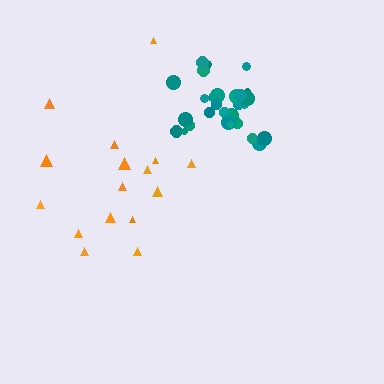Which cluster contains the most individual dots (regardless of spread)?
Teal (28).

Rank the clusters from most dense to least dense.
teal, orange.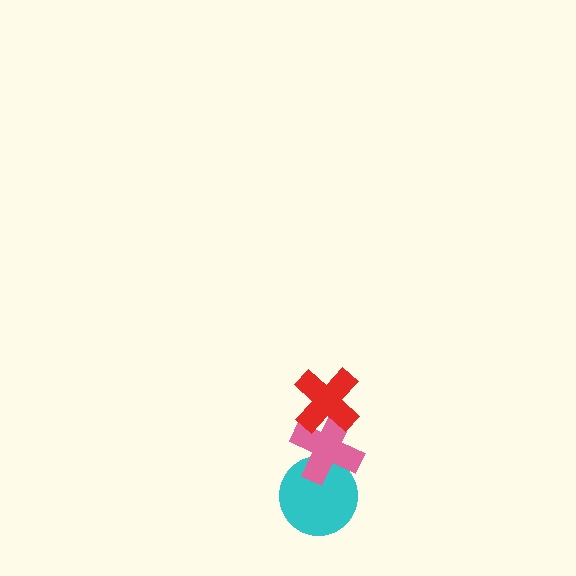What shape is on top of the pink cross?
The red cross is on top of the pink cross.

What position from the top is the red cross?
The red cross is 1st from the top.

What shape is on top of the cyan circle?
The pink cross is on top of the cyan circle.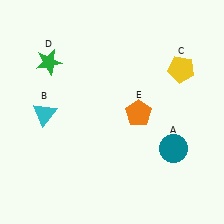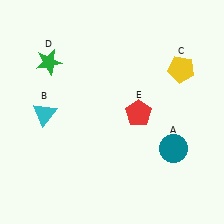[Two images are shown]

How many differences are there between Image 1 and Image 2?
There is 1 difference between the two images.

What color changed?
The pentagon (E) changed from orange in Image 1 to red in Image 2.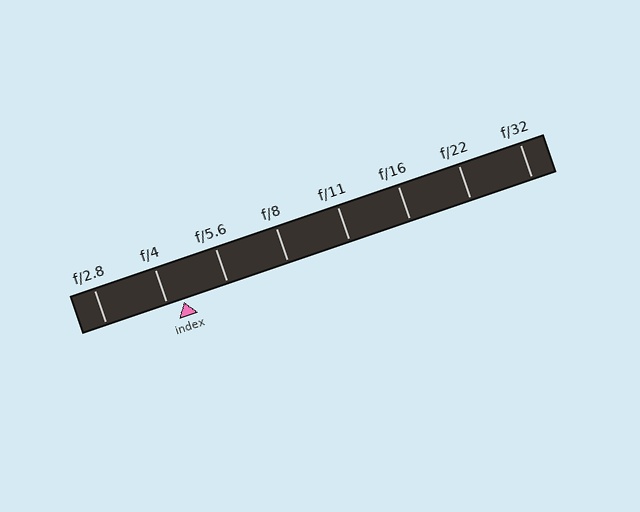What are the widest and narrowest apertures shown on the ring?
The widest aperture shown is f/2.8 and the narrowest is f/32.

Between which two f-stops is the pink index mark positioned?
The index mark is between f/4 and f/5.6.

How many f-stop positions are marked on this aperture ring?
There are 8 f-stop positions marked.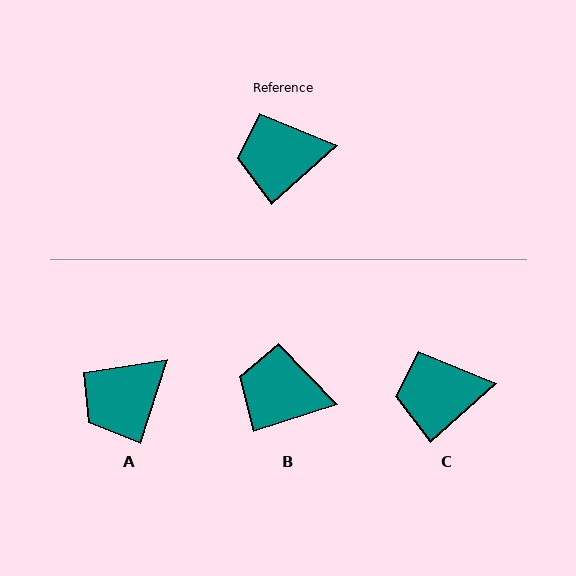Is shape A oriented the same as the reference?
No, it is off by about 31 degrees.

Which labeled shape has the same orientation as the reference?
C.